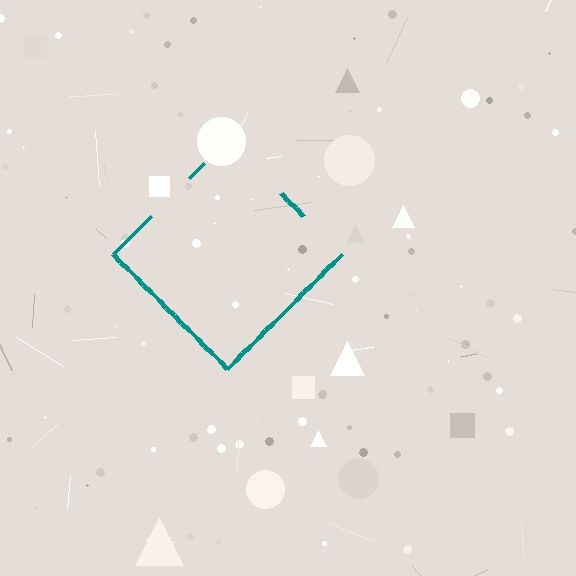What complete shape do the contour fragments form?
The contour fragments form a diamond.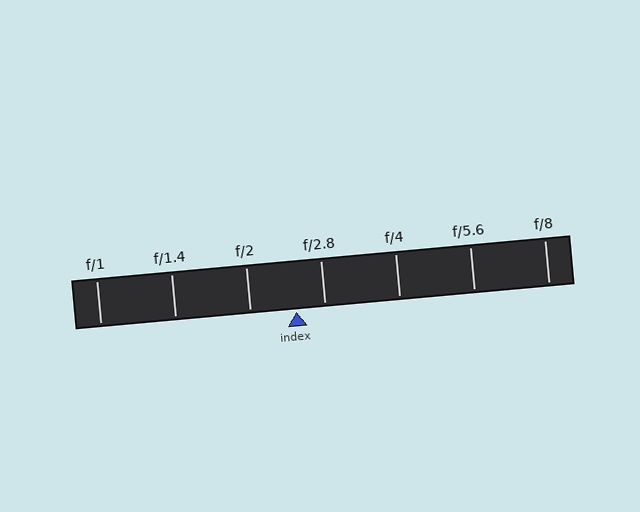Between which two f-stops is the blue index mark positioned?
The index mark is between f/2 and f/2.8.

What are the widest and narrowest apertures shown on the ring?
The widest aperture shown is f/1 and the narrowest is f/8.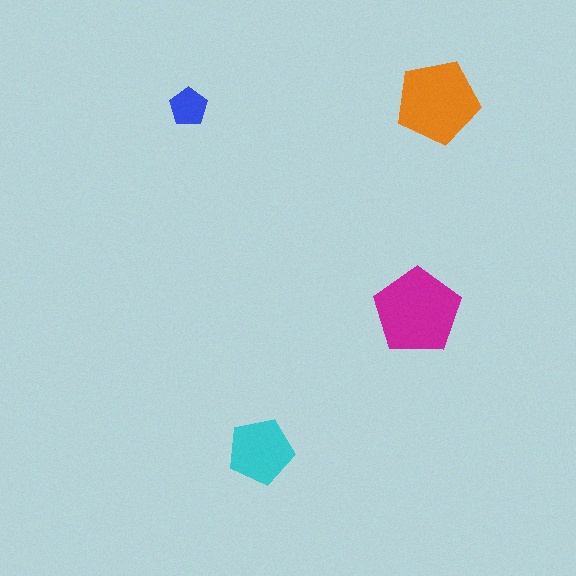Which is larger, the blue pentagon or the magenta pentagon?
The magenta one.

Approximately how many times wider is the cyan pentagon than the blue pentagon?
About 1.5 times wider.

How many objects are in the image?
There are 4 objects in the image.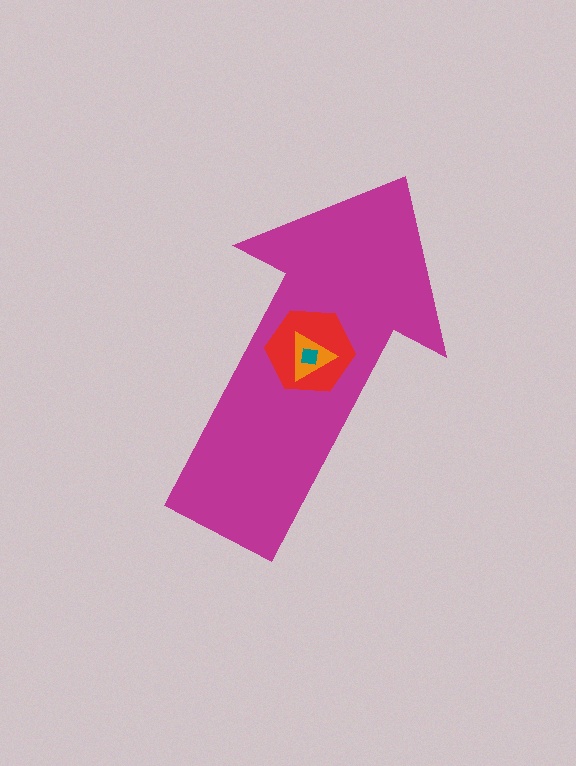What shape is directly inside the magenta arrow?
The red hexagon.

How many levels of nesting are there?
4.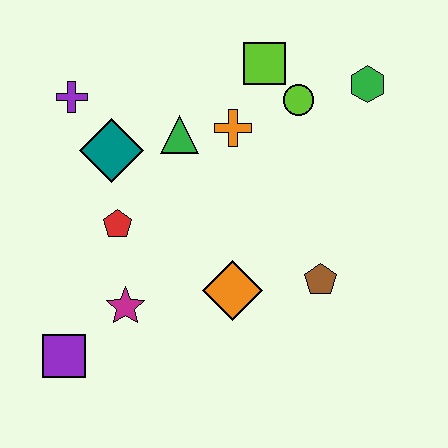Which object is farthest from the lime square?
The purple square is farthest from the lime square.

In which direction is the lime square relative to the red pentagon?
The lime square is above the red pentagon.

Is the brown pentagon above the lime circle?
No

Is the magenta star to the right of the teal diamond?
Yes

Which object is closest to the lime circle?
The lime square is closest to the lime circle.